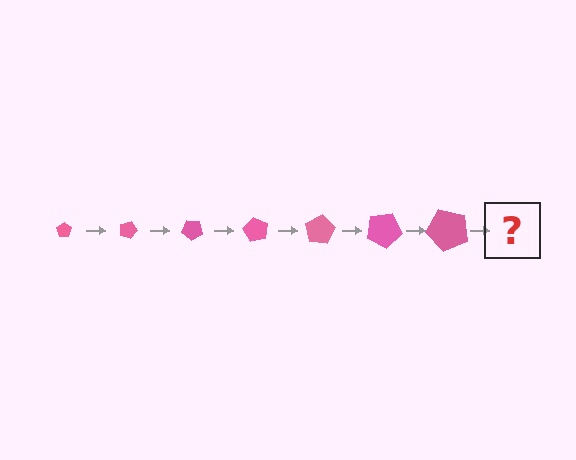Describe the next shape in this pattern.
It should be a pentagon, larger than the previous one and rotated 140 degrees from the start.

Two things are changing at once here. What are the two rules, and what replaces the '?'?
The two rules are that the pentagon grows larger each step and it rotates 20 degrees each step. The '?' should be a pentagon, larger than the previous one and rotated 140 degrees from the start.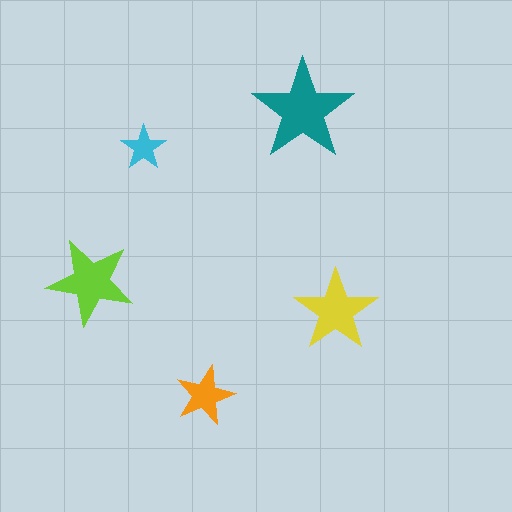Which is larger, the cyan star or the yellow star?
The yellow one.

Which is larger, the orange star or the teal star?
The teal one.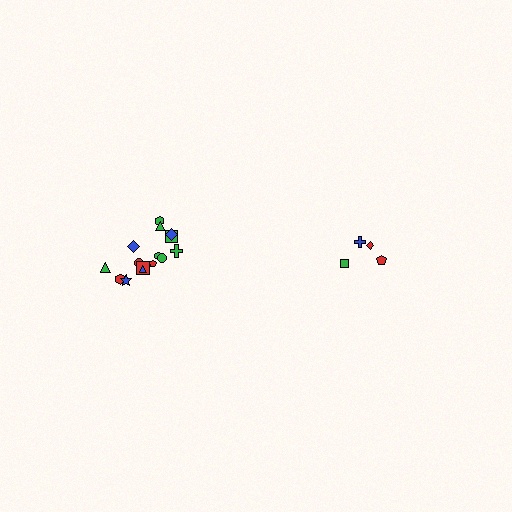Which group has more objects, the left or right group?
The left group.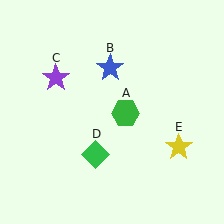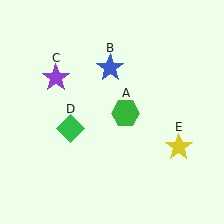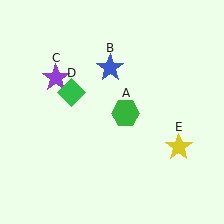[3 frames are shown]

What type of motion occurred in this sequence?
The green diamond (object D) rotated clockwise around the center of the scene.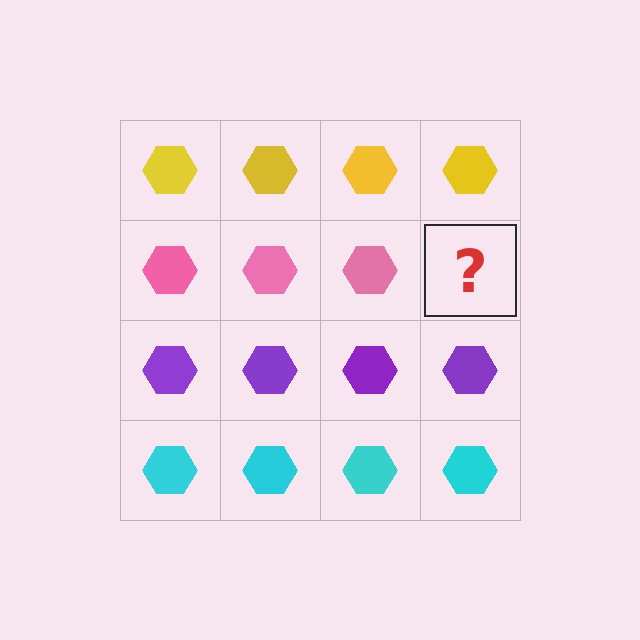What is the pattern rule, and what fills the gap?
The rule is that each row has a consistent color. The gap should be filled with a pink hexagon.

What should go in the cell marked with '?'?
The missing cell should contain a pink hexagon.